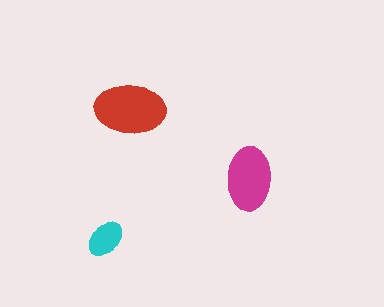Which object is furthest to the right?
The magenta ellipse is rightmost.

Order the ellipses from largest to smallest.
the red one, the magenta one, the cyan one.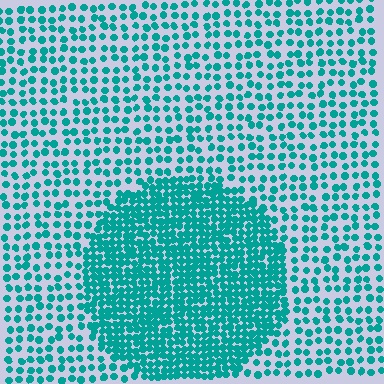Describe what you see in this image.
The image contains small teal elements arranged at two different densities. A circle-shaped region is visible where the elements are more densely packed than the surrounding area.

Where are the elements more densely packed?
The elements are more densely packed inside the circle boundary.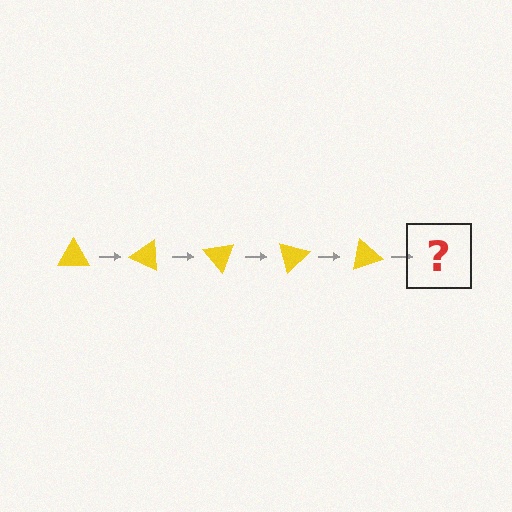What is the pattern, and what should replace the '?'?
The pattern is that the triangle rotates 25 degrees each step. The '?' should be a yellow triangle rotated 125 degrees.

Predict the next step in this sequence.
The next step is a yellow triangle rotated 125 degrees.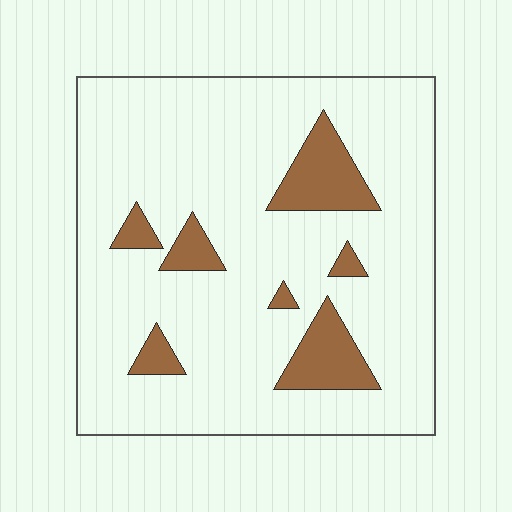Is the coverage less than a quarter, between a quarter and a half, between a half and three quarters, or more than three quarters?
Less than a quarter.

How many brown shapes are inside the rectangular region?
7.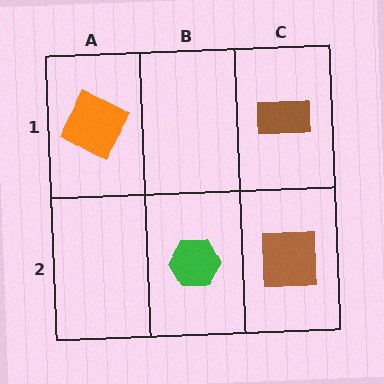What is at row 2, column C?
A brown square.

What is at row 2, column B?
A green hexagon.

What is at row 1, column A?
An orange square.